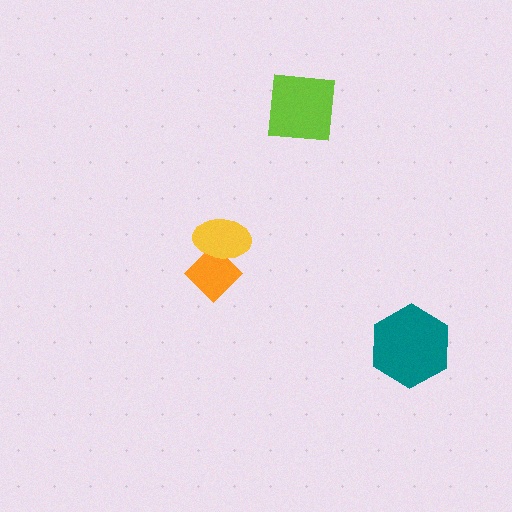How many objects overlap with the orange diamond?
1 object overlaps with the orange diamond.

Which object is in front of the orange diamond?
The yellow ellipse is in front of the orange diamond.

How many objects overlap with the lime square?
0 objects overlap with the lime square.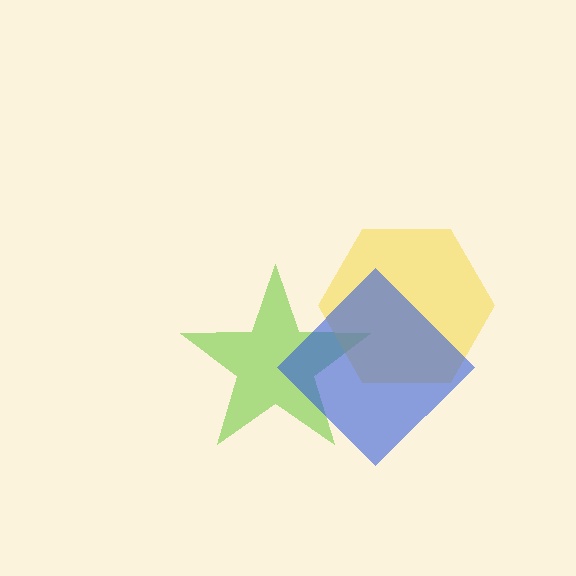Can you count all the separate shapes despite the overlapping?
Yes, there are 3 separate shapes.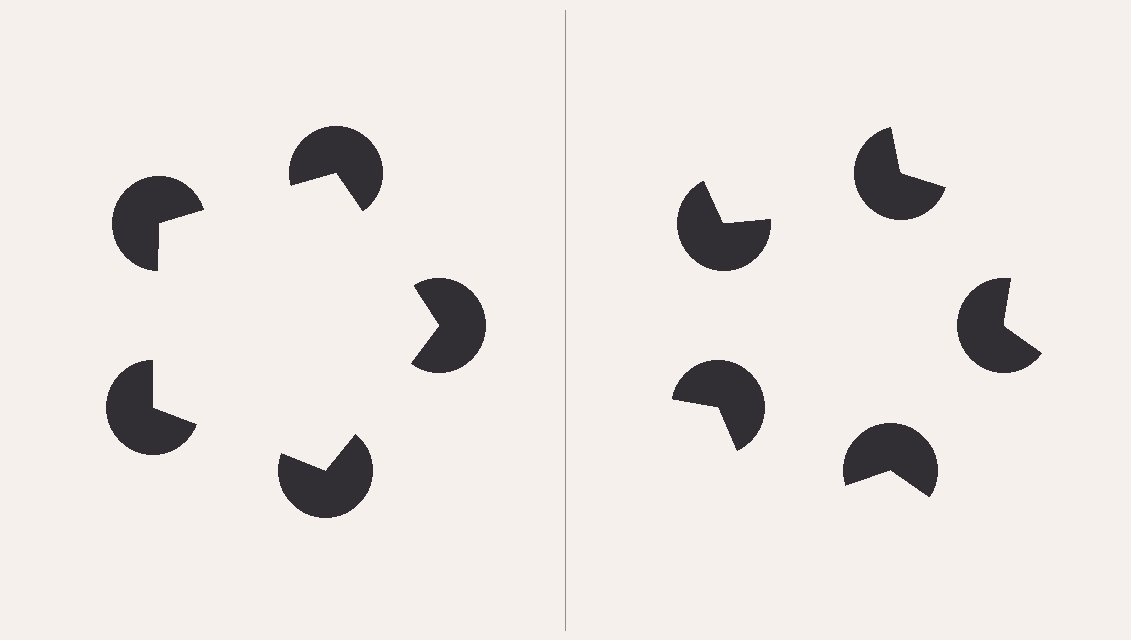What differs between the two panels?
The pac-man discs are positioned identically on both sides; only the wedge orientations differ. On the left they align to a pentagon; on the right they are misaligned.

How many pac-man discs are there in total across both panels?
10 — 5 on each side.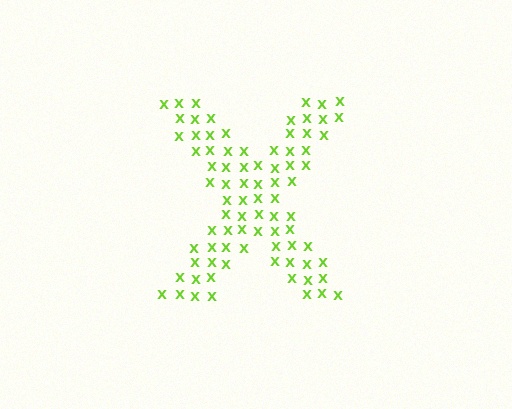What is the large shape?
The large shape is the letter X.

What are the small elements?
The small elements are letter X's.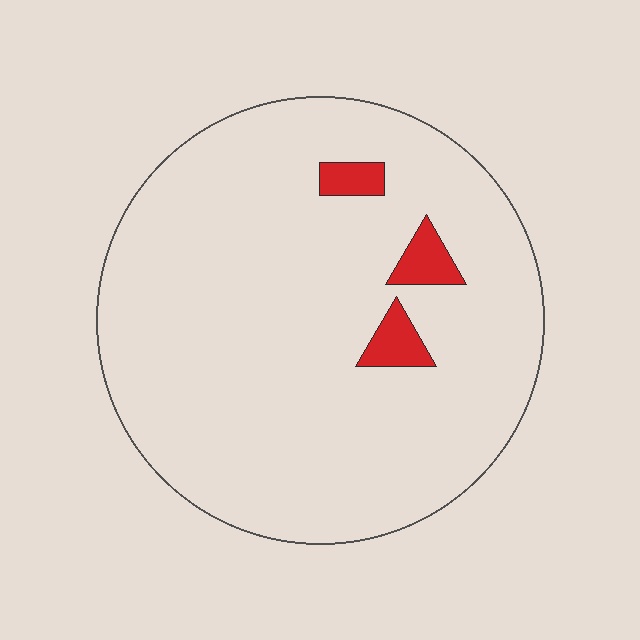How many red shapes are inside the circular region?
3.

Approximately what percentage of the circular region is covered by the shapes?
Approximately 5%.